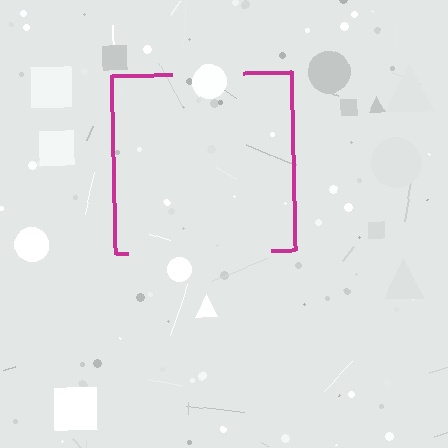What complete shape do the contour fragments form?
The contour fragments form a square.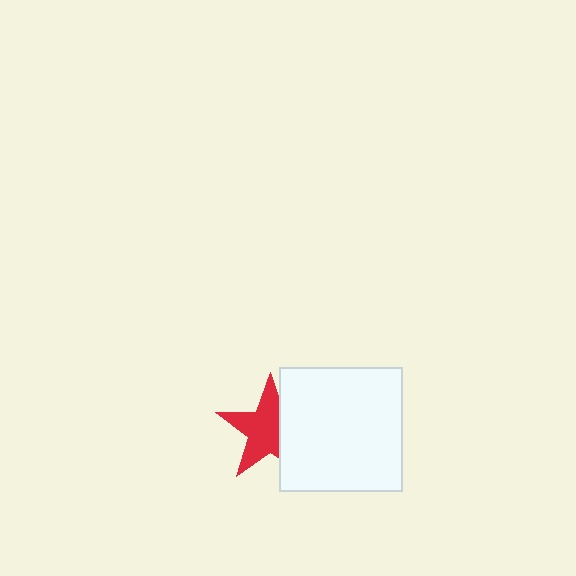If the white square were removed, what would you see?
You would see the complete red star.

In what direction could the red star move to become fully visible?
The red star could move left. That would shift it out from behind the white square entirely.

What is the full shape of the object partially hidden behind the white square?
The partially hidden object is a red star.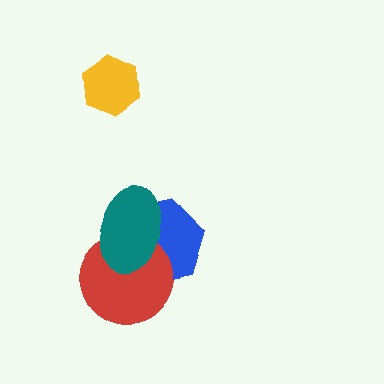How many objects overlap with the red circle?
2 objects overlap with the red circle.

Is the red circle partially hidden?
Yes, it is partially covered by another shape.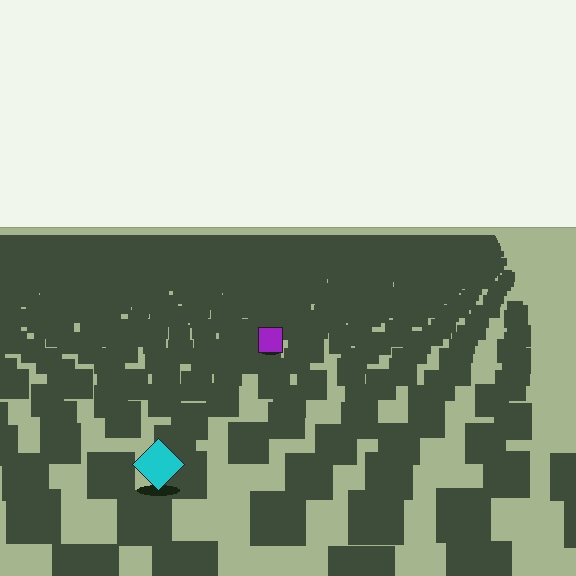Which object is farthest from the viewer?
The purple square is farthest from the viewer. It appears smaller and the ground texture around it is denser.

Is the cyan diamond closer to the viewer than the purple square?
Yes. The cyan diamond is closer — you can tell from the texture gradient: the ground texture is coarser near it.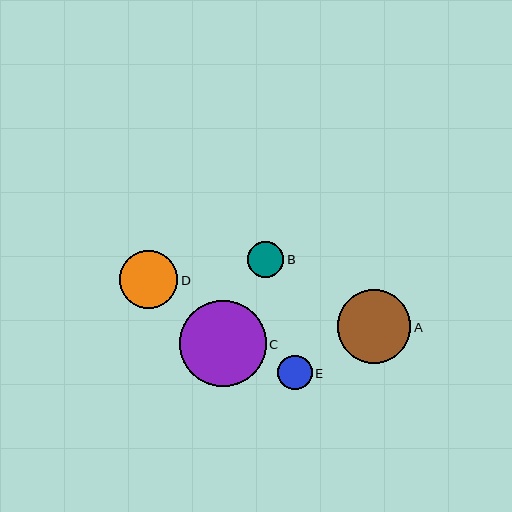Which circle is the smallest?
Circle E is the smallest with a size of approximately 34 pixels.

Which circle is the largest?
Circle C is the largest with a size of approximately 87 pixels.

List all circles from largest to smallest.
From largest to smallest: C, A, D, B, E.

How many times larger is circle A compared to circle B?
Circle A is approximately 2.1 times the size of circle B.